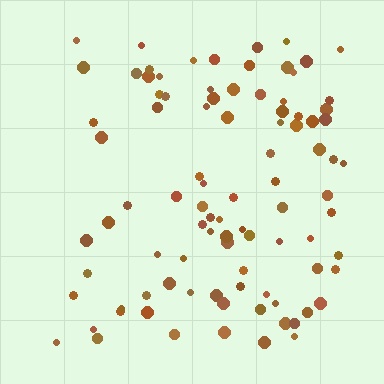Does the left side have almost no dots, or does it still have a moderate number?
Still a moderate number, just noticeably fewer than the right.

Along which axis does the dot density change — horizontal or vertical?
Horizontal.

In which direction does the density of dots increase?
From left to right, with the right side densest.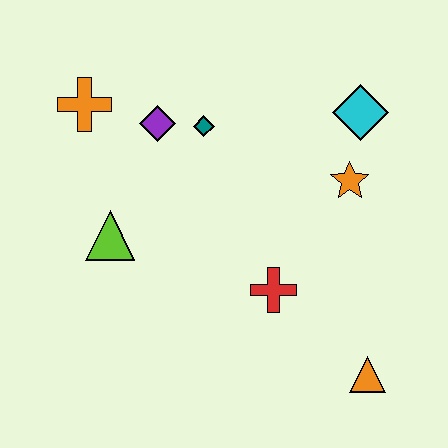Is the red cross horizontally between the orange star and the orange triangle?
No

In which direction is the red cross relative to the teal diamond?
The red cross is below the teal diamond.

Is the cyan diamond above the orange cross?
No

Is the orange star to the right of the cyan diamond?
No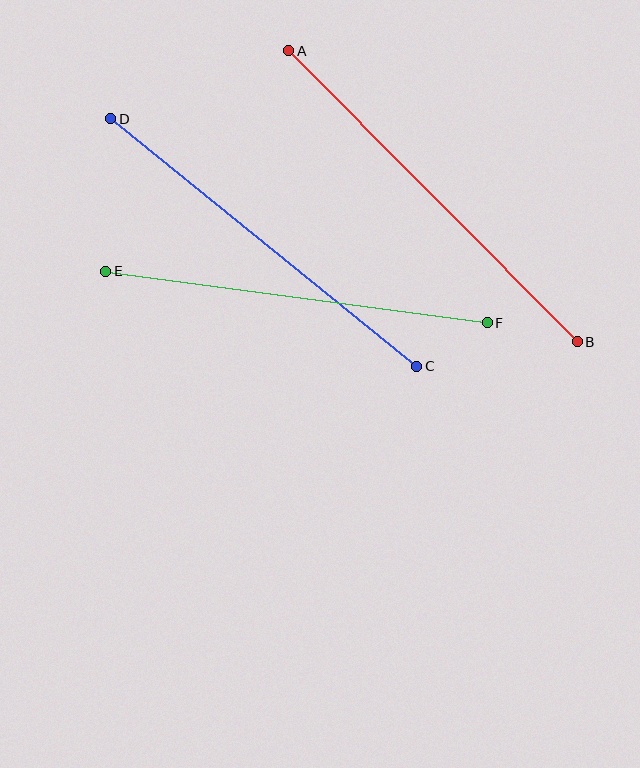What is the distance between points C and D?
The distance is approximately 394 pixels.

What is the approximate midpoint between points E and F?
The midpoint is at approximately (296, 297) pixels.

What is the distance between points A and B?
The distance is approximately 410 pixels.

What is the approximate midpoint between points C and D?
The midpoint is at approximately (264, 242) pixels.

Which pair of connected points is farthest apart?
Points A and B are farthest apart.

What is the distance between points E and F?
The distance is approximately 385 pixels.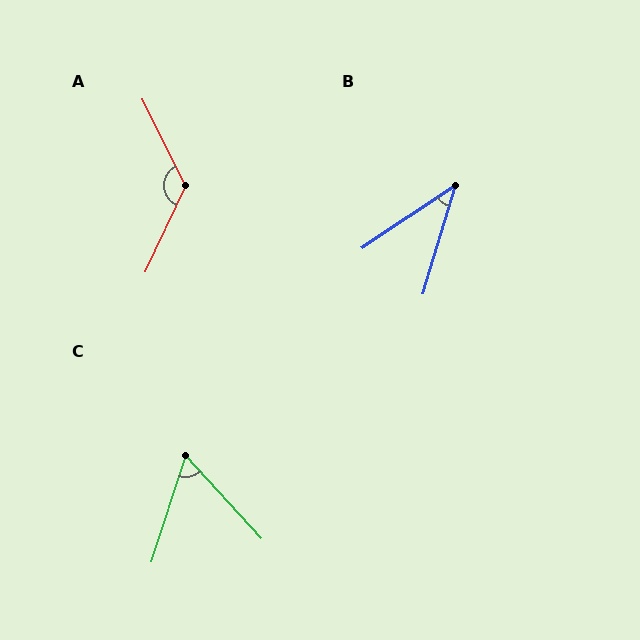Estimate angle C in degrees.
Approximately 61 degrees.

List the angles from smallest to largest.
B (39°), C (61°), A (129°).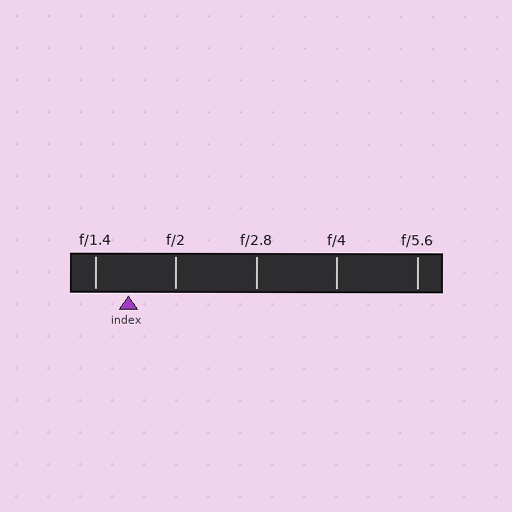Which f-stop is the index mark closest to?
The index mark is closest to f/1.4.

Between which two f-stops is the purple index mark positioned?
The index mark is between f/1.4 and f/2.